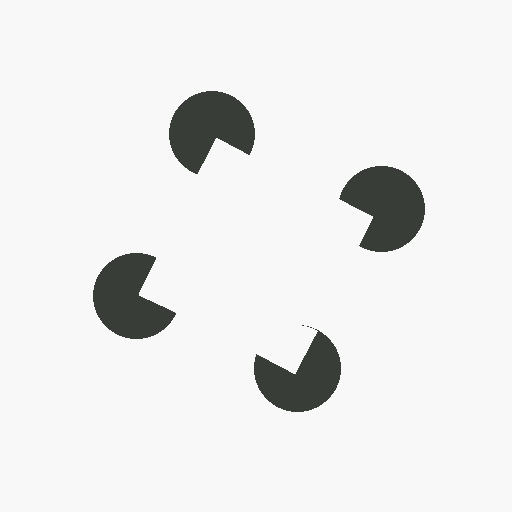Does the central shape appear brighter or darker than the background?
It typically appears slightly brighter than the background, even though no actual brightness change is drawn.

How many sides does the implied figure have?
4 sides.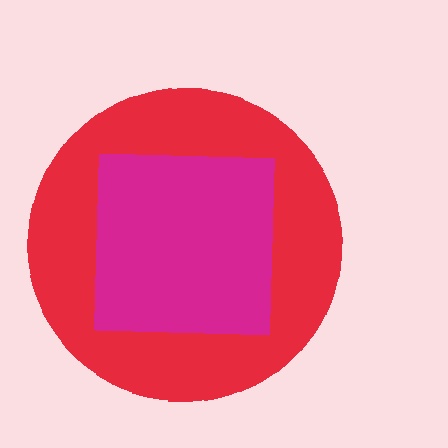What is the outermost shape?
The red circle.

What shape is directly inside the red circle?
The magenta square.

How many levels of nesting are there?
2.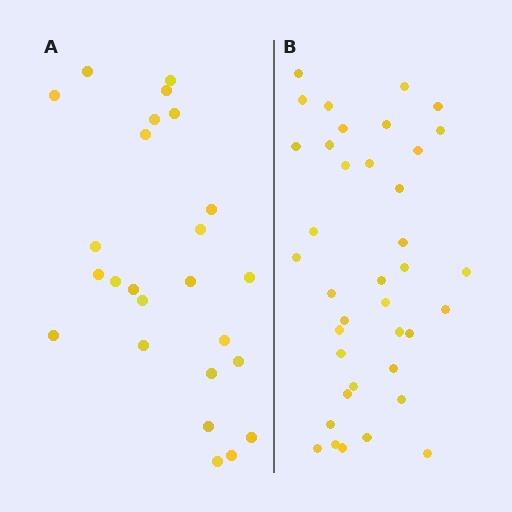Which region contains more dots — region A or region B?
Region B (the right region) has more dots.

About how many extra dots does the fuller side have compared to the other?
Region B has approximately 15 more dots than region A.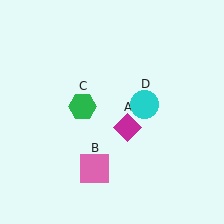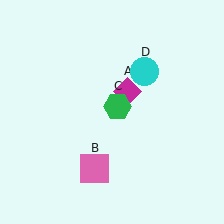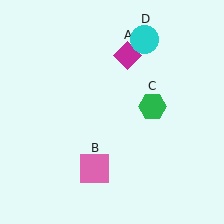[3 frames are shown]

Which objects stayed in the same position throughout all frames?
Pink square (object B) remained stationary.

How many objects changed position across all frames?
3 objects changed position: magenta diamond (object A), green hexagon (object C), cyan circle (object D).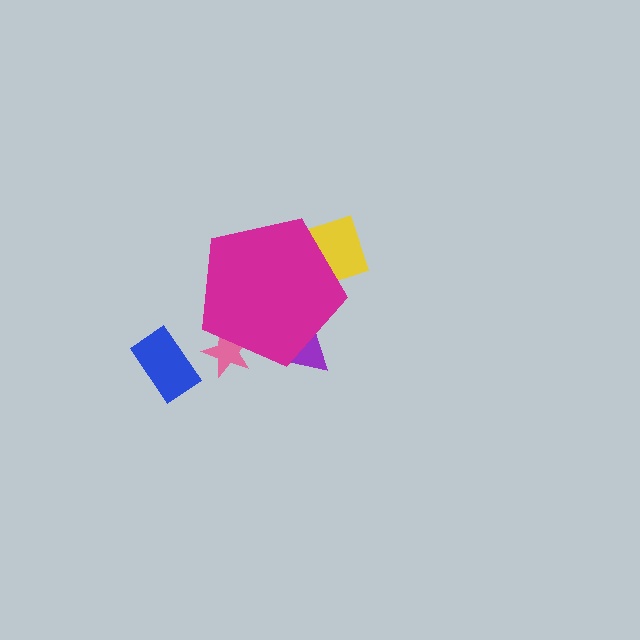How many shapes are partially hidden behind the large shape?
3 shapes are partially hidden.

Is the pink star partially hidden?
Yes, the pink star is partially hidden behind the magenta pentagon.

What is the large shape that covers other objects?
A magenta pentagon.